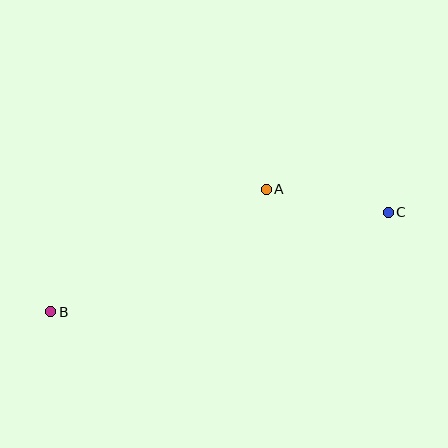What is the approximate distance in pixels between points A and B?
The distance between A and B is approximately 248 pixels.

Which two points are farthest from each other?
Points B and C are farthest from each other.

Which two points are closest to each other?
Points A and C are closest to each other.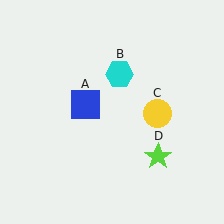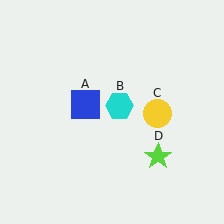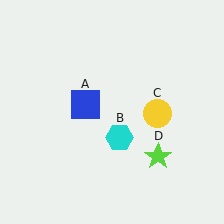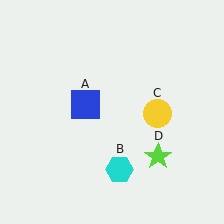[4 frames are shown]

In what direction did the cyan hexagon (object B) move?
The cyan hexagon (object B) moved down.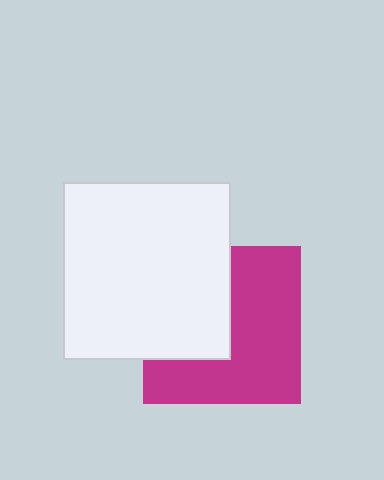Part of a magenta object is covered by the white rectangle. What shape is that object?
It is a square.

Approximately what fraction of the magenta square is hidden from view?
Roughly 40% of the magenta square is hidden behind the white rectangle.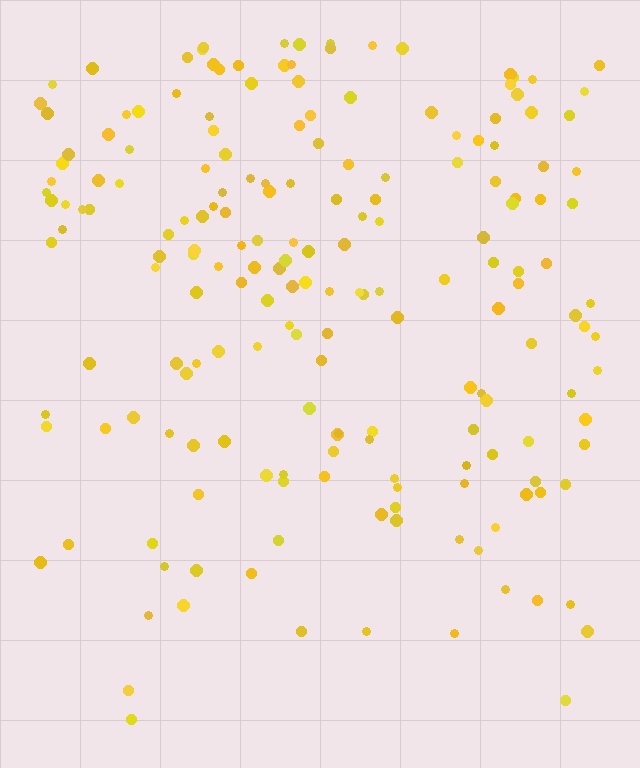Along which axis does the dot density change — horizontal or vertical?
Vertical.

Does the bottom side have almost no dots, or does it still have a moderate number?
Still a moderate number, just noticeably fewer than the top.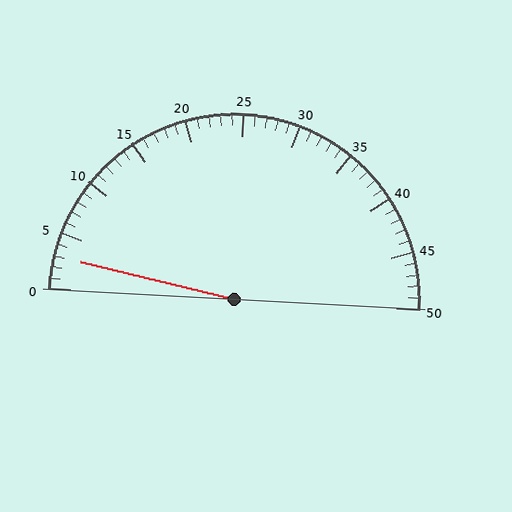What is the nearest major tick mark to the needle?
The nearest major tick mark is 5.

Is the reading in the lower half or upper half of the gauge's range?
The reading is in the lower half of the range (0 to 50).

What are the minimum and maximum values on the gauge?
The gauge ranges from 0 to 50.